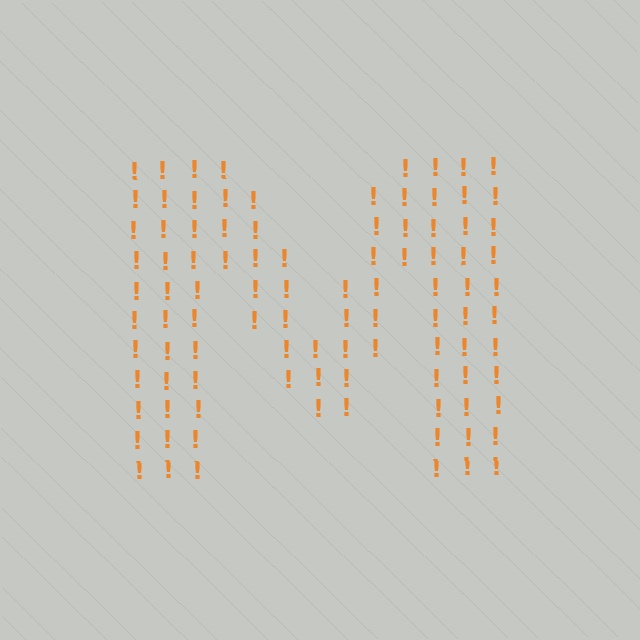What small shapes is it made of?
It is made of small exclamation marks.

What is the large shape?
The large shape is the letter M.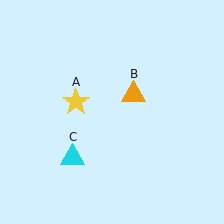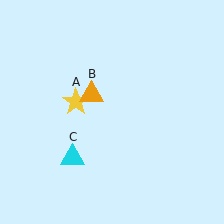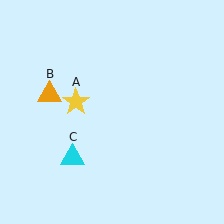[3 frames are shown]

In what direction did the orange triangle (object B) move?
The orange triangle (object B) moved left.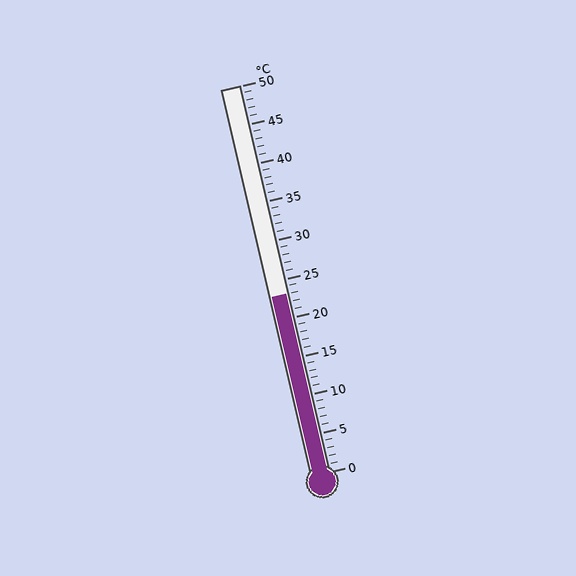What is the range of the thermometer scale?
The thermometer scale ranges from 0°C to 50°C.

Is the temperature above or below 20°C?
The temperature is above 20°C.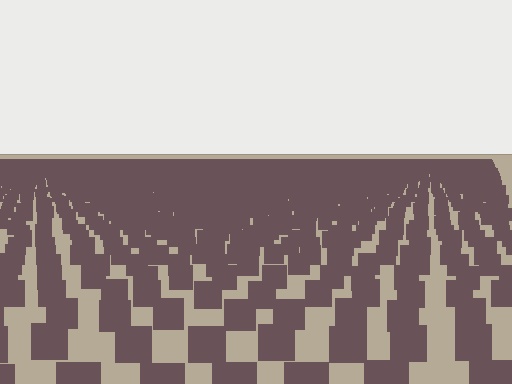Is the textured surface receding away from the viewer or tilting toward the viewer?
The surface is receding away from the viewer. Texture elements get smaller and denser toward the top.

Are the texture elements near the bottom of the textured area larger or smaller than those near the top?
Larger. Near the bottom, elements are closer to the viewer and appear at a bigger on-screen size.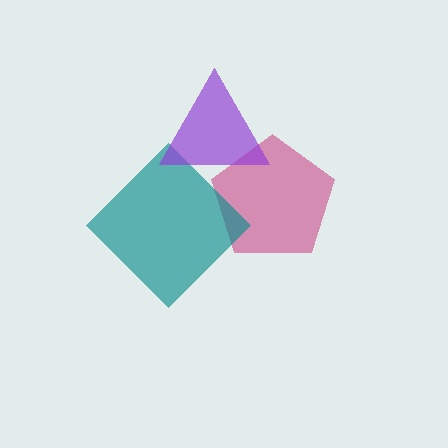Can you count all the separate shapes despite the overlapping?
Yes, there are 3 separate shapes.